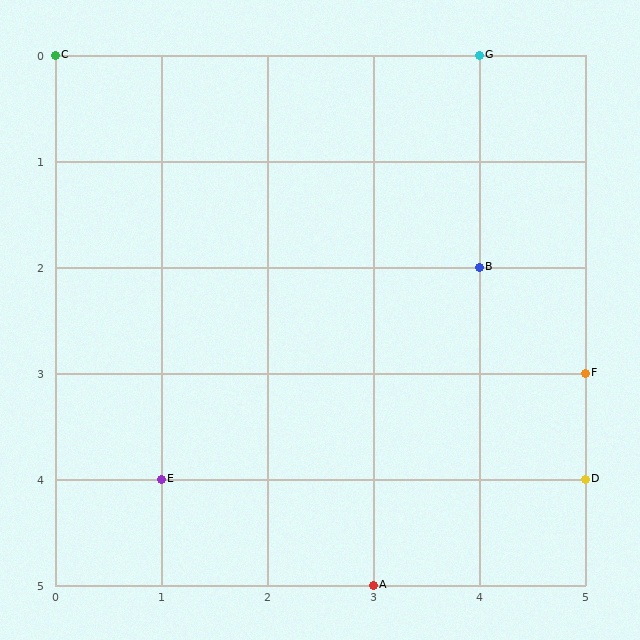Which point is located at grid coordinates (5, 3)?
Point F is at (5, 3).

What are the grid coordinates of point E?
Point E is at grid coordinates (1, 4).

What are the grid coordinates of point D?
Point D is at grid coordinates (5, 4).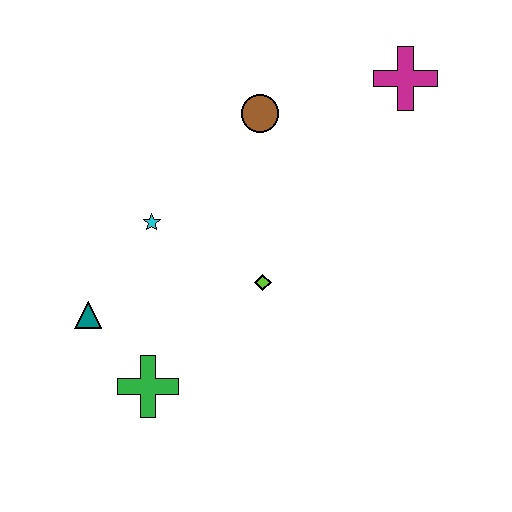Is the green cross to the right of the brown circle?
No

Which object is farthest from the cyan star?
The magenta cross is farthest from the cyan star.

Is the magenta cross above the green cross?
Yes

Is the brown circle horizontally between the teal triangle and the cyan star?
No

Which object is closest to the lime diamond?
The cyan star is closest to the lime diamond.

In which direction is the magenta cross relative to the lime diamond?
The magenta cross is above the lime diamond.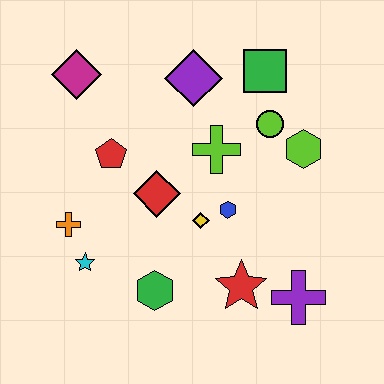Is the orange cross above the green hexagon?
Yes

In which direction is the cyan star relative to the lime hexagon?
The cyan star is to the left of the lime hexagon.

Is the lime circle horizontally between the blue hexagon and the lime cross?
No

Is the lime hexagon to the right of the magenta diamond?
Yes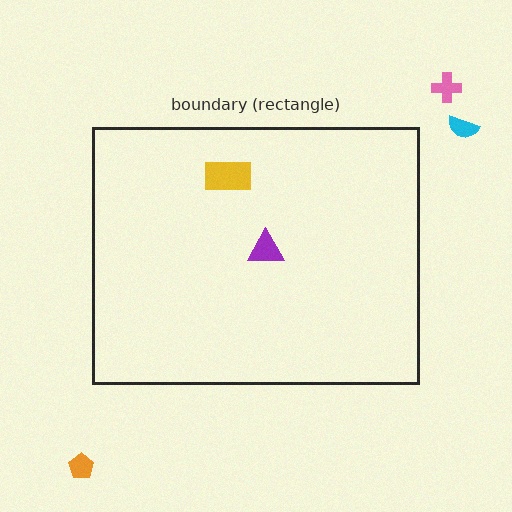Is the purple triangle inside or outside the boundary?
Inside.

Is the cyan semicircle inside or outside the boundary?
Outside.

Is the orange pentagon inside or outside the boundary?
Outside.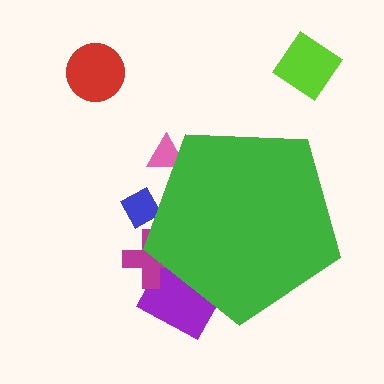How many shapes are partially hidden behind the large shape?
4 shapes are partially hidden.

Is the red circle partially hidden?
No, the red circle is fully visible.